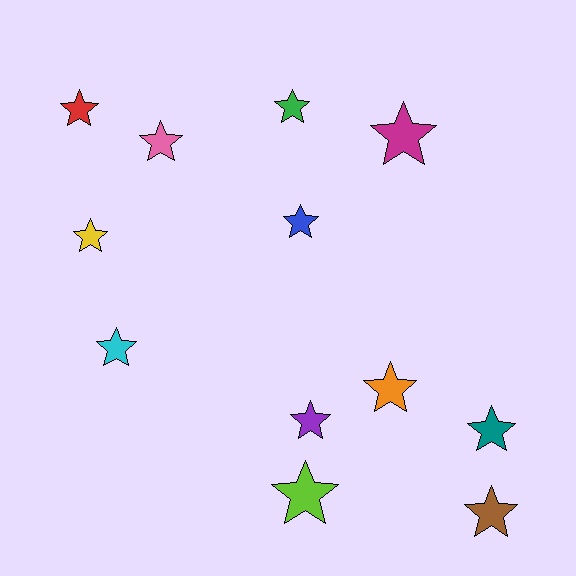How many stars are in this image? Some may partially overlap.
There are 12 stars.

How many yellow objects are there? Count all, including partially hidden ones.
There is 1 yellow object.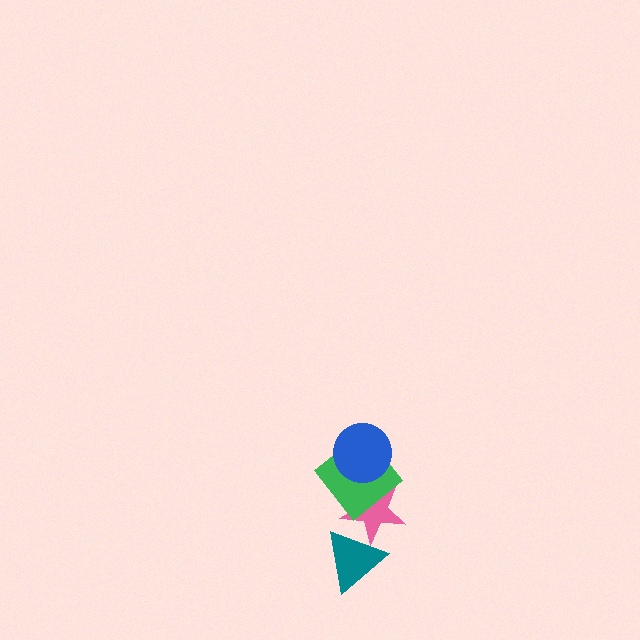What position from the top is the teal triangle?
The teal triangle is 4th from the top.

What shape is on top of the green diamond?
The blue circle is on top of the green diamond.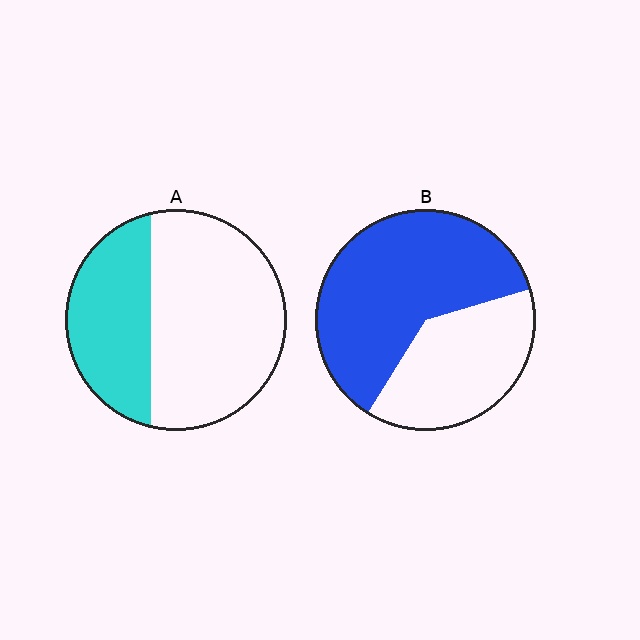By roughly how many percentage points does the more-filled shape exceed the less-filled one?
By roughly 25 percentage points (B over A).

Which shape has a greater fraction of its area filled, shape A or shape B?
Shape B.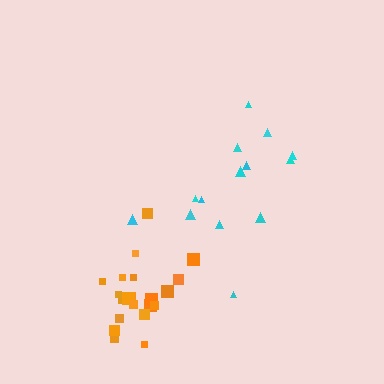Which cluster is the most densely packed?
Orange.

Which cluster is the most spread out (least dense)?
Cyan.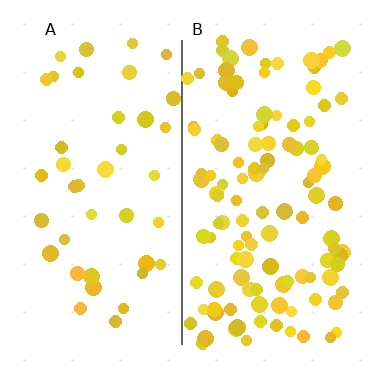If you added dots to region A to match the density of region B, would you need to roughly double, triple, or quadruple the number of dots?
Approximately triple.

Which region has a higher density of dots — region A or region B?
B (the right).